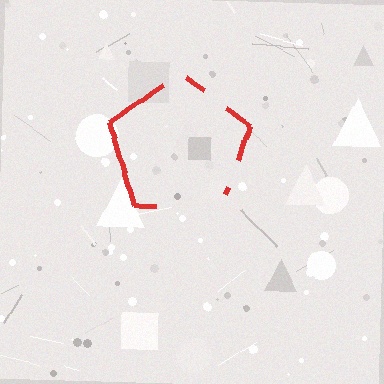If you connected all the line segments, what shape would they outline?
They would outline a pentagon.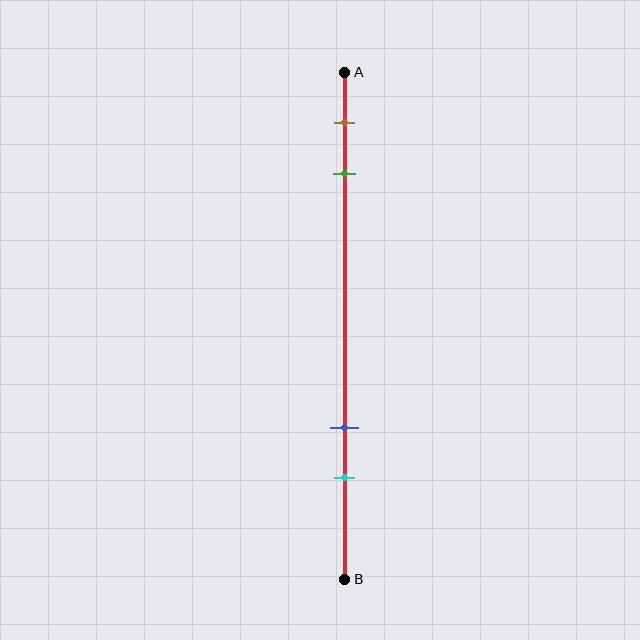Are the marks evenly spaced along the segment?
No, the marks are not evenly spaced.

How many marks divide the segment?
There are 4 marks dividing the segment.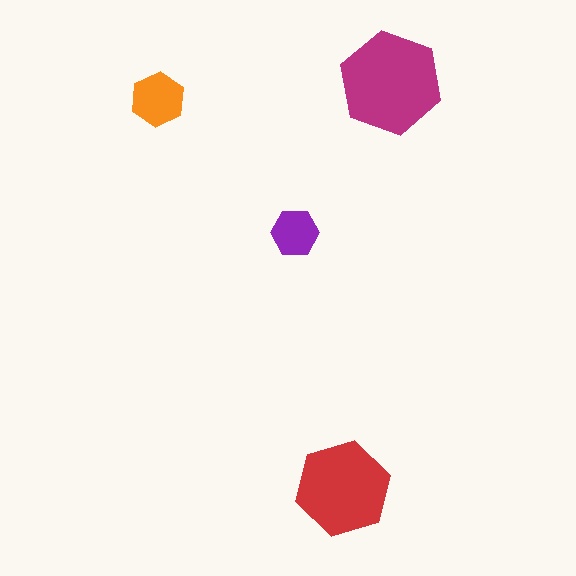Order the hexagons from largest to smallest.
the magenta one, the red one, the orange one, the purple one.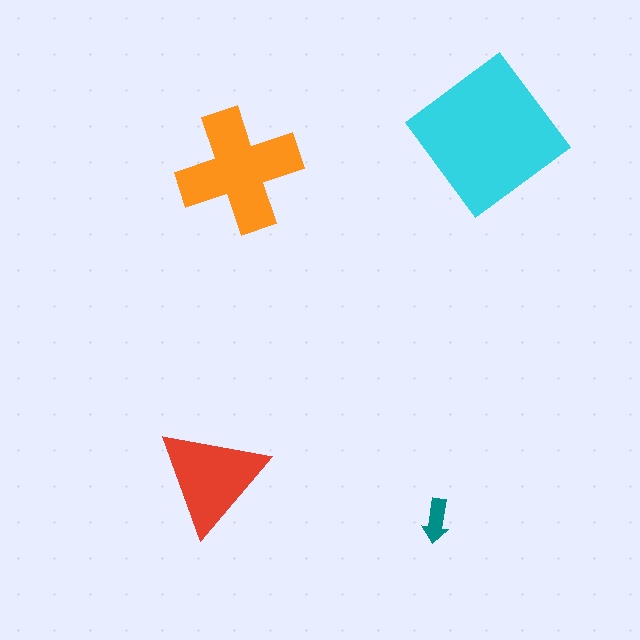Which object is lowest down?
The teal arrow is bottommost.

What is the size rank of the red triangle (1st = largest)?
3rd.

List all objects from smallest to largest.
The teal arrow, the red triangle, the orange cross, the cyan diamond.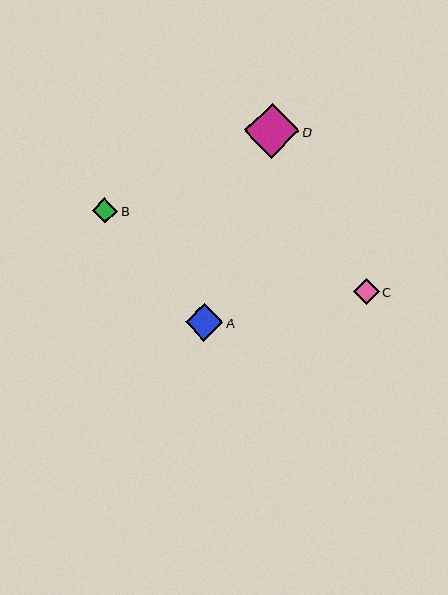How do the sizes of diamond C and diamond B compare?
Diamond C and diamond B are approximately the same size.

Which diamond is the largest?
Diamond D is the largest with a size of approximately 55 pixels.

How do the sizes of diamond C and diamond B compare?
Diamond C and diamond B are approximately the same size.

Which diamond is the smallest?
Diamond B is the smallest with a size of approximately 26 pixels.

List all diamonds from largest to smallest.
From largest to smallest: D, A, C, B.